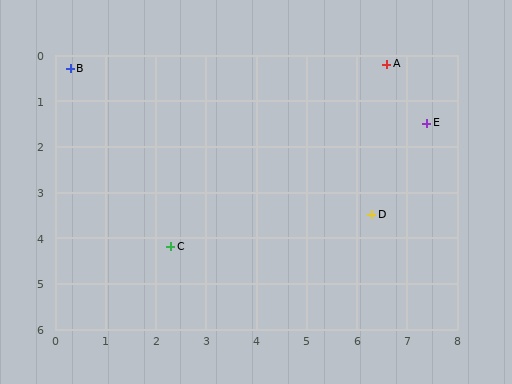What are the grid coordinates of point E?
Point E is at approximately (7.4, 1.5).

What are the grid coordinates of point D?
Point D is at approximately (6.3, 3.5).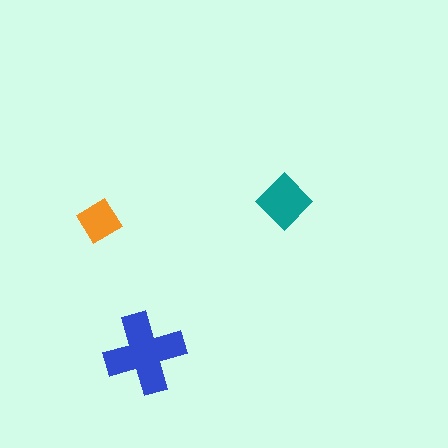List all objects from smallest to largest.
The orange diamond, the teal diamond, the blue cross.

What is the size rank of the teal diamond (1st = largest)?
2nd.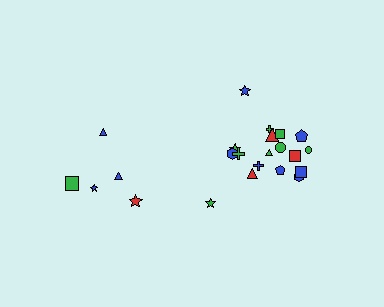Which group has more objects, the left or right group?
The right group.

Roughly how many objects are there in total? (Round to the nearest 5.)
Roughly 25 objects in total.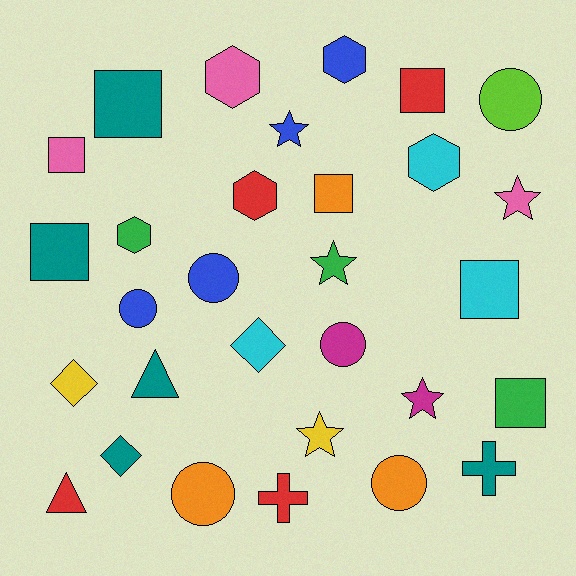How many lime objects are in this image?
There is 1 lime object.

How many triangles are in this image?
There are 2 triangles.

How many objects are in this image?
There are 30 objects.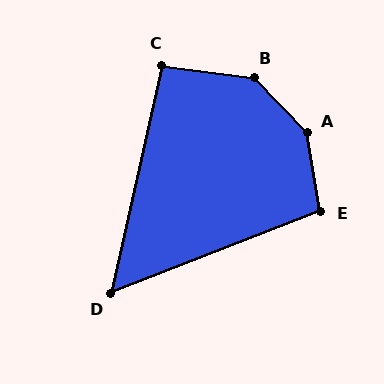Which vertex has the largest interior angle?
A, at approximately 145 degrees.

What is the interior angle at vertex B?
Approximately 142 degrees (obtuse).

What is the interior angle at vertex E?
Approximately 102 degrees (obtuse).